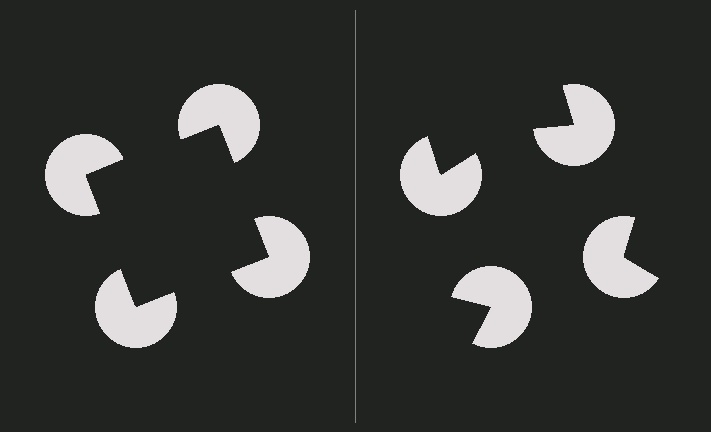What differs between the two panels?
The pac-man discs are positioned identically on both sides; only the wedge orientations differ. On the left they align to a square; on the right they are misaligned.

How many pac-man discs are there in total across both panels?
8 — 4 on each side.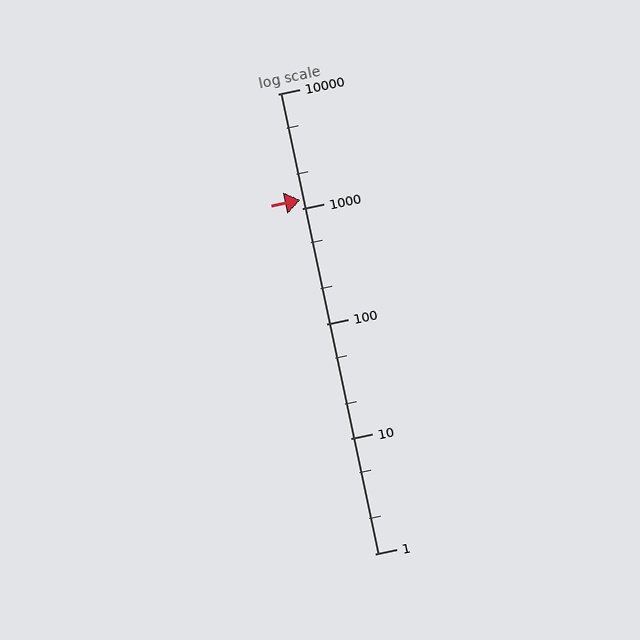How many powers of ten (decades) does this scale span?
The scale spans 4 decades, from 1 to 10000.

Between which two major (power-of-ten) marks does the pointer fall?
The pointer is between 1000 and 10000.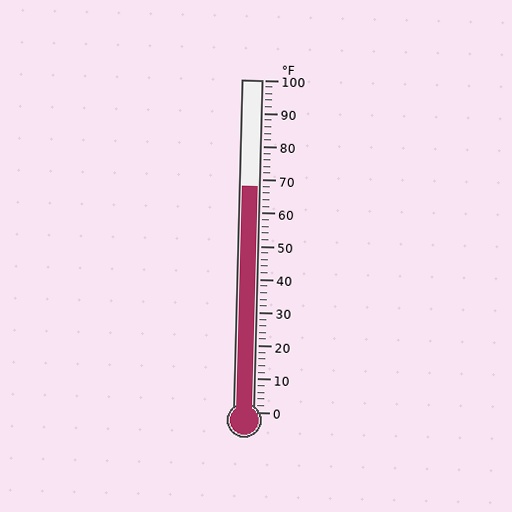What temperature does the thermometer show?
The thermometer shows approximately 68°F.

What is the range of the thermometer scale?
The thermometer scale ranges from 0°F to 100°F.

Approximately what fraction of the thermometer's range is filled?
The thermometer is filled to approximately 70% of its range.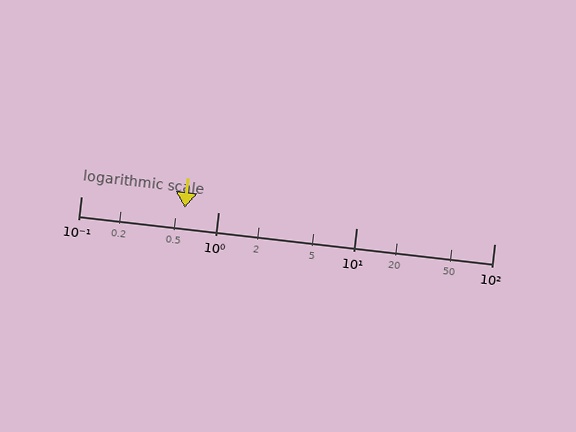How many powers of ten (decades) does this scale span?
The scale spans 3 decades, from 0.1 to 100.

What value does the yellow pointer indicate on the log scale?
The pointer indicates approximately 0.57.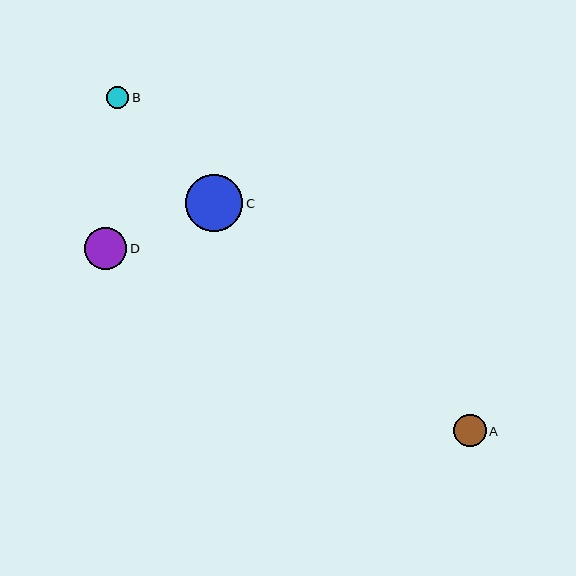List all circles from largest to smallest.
From largest to smallest: C, D, A, B.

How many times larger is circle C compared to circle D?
Circle C is approximately 1.3 times the size of circle D.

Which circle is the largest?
Circle C is the largest with a size of approximately 57 pixels.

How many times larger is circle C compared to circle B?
Circle C is approximately 2.6 times the size of circle B.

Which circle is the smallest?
Circle B is the smallest with a size of approximately 22 pixels.